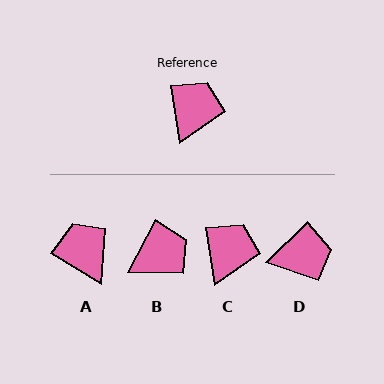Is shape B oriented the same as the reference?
No, it is off by about 36 degrees.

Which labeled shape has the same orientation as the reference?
C.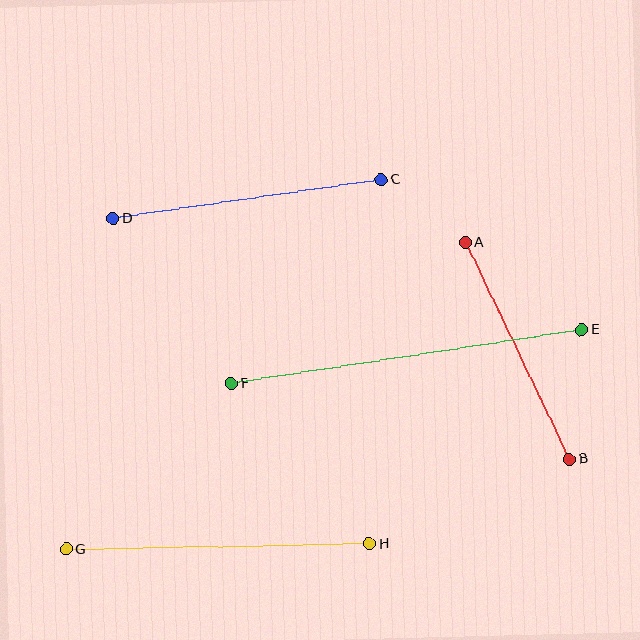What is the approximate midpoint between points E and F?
The midpoint is at approximately (407, 357) pixels.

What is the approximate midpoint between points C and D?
The midpoint is at approximately (247, 199) pixels.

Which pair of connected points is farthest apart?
Points E and F are farthest apart.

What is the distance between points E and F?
The distance is approximately 355 pixels.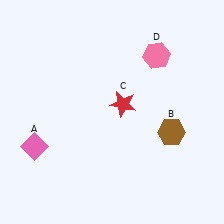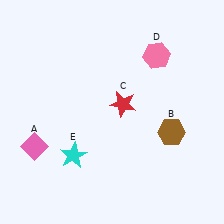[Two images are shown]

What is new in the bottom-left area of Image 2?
A cyan star (E) was added in the bottom-left area of Image 2.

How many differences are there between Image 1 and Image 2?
There is 1 difference between the two images.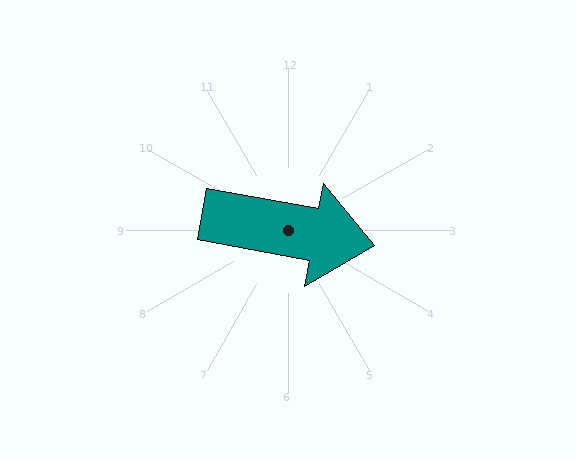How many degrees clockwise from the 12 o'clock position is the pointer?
Approximately 100 degrees.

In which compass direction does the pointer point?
East.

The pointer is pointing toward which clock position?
Roughly 3 o'clock.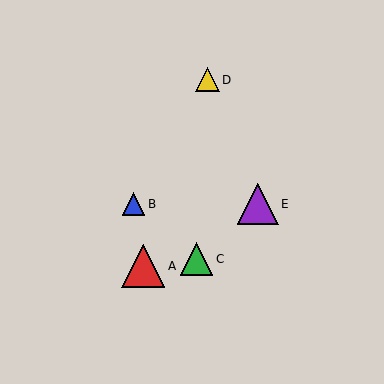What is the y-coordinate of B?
Object B is at y≈204.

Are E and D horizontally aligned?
No, E is at y≈204 and D is at y≈80.